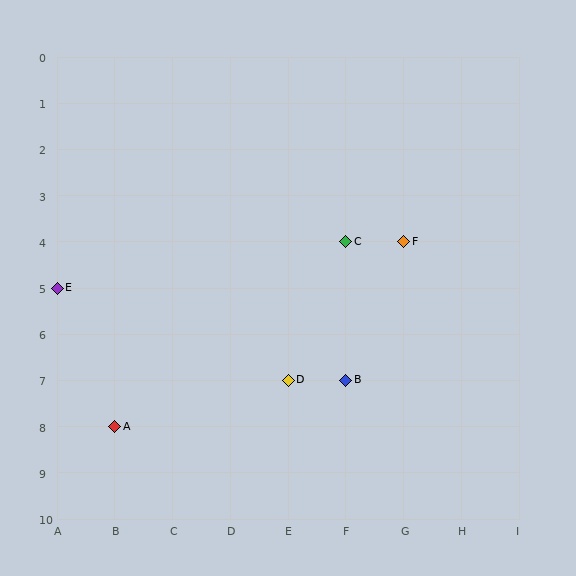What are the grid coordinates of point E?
Point E is at grid coordinates (A, 5).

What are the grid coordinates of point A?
Point A is at grid coordinates (B, 8).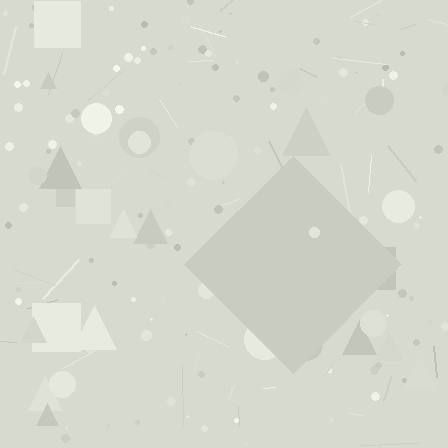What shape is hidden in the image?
A diamond is hidden in the image.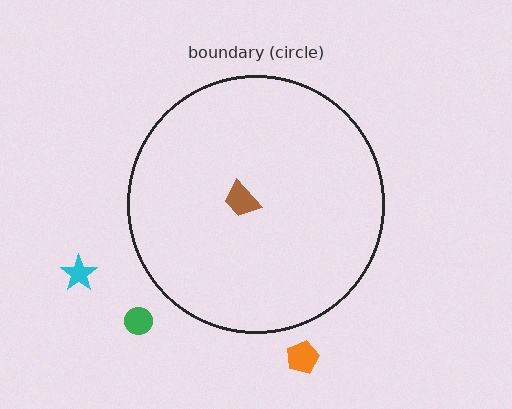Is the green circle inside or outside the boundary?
Outside.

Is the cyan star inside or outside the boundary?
Outside.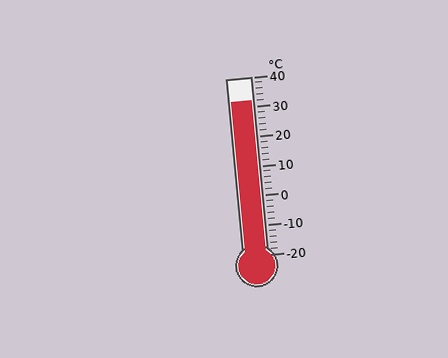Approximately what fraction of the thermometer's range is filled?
The thermometer is filled to approximately 85% of its range.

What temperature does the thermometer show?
The thermometer shows approximately 32°C.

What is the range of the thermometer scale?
The thermometer scale ranges from -20°C to 40°C.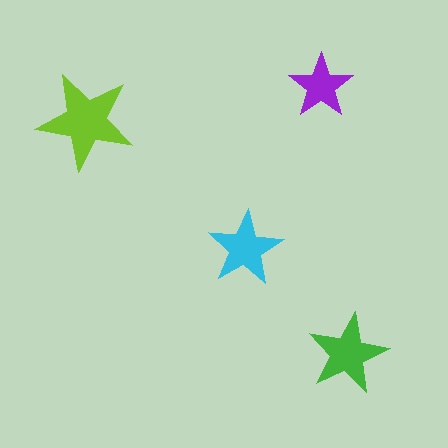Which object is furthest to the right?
The green star is rightmost.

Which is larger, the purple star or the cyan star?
The cyan one.